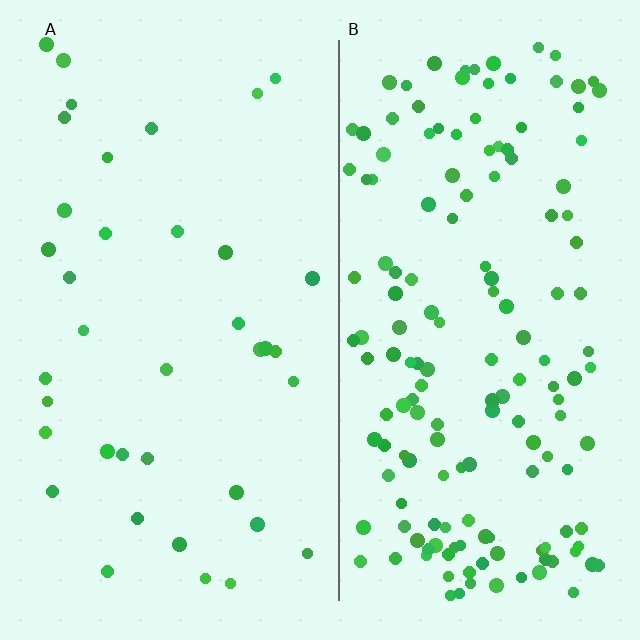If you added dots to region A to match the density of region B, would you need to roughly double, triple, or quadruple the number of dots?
Approximately quadruple.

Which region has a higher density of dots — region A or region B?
B (the right).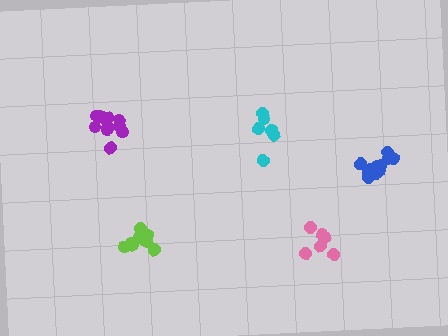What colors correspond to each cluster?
The clusters are colored: cyan, lime, purple, blue, pink.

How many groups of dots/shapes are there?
There are 5 groups.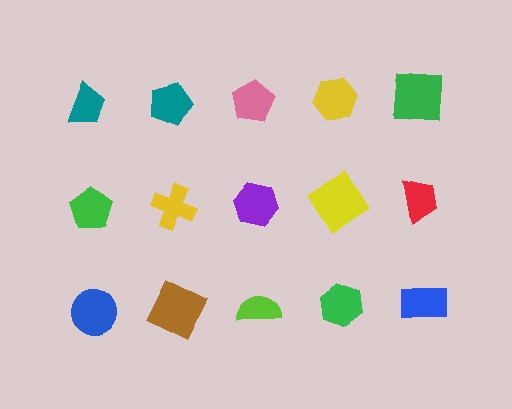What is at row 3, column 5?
A blue rectangle.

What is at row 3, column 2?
A brown square.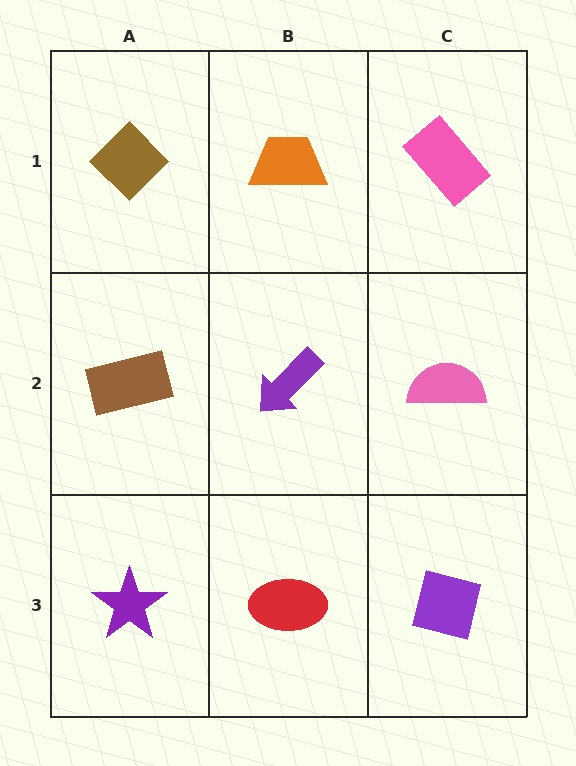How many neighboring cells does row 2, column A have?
3.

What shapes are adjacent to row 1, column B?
A purple arrow (row 2, column B), a brown diamond (row 1, column A), a pink rectangle (row 1, column C).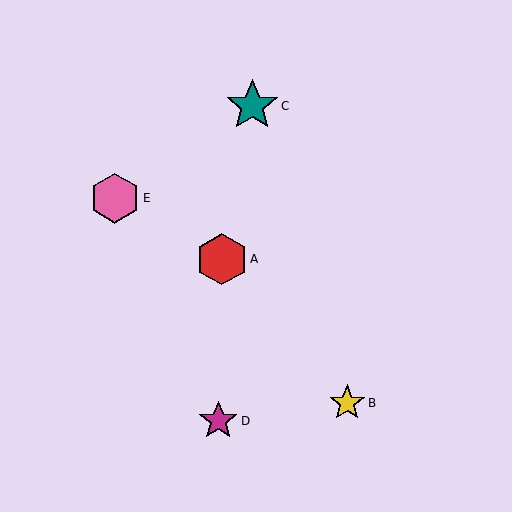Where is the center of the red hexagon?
The center of the red hexagon is at (222, 259).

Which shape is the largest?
The teal star (labeled C) is the largest.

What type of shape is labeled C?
Shape C is a teal star.